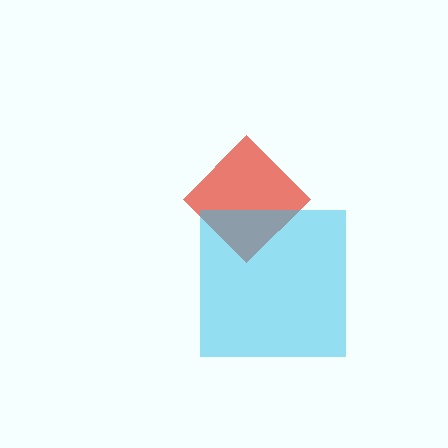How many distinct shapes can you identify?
There are 2 distinct shapes: a red diamond, a cyan square.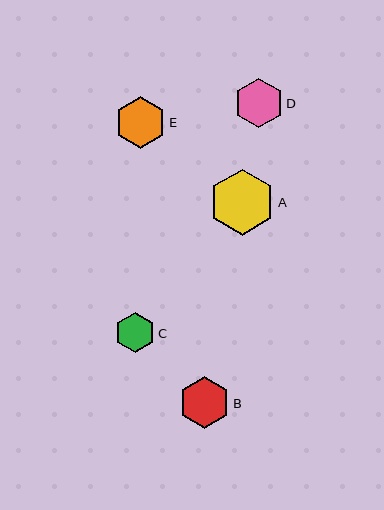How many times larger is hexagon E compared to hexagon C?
Hexagon E is approximately 1.3 times the size of hexagon C.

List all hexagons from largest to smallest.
From largest to smallest: A, E, B, D, C.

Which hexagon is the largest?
Hexagon A is the largest with a size of approximately 66 pixels.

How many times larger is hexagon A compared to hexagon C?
Hexagon A is approximately 1.6 times the size of hexagon C.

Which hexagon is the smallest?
Hexagon C is the smallest with a size of approximately 40 pixels.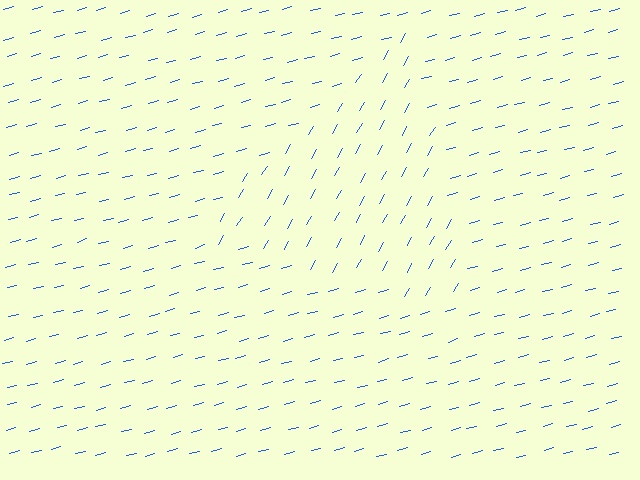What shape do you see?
I see a triangle.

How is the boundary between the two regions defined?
The boundary is defined purely by a change in line orientation (approximately 45 degrees difference). All lines are the same color and thickness.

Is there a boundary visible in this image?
Yes, there is a texture boundary formed by a change in line orientation.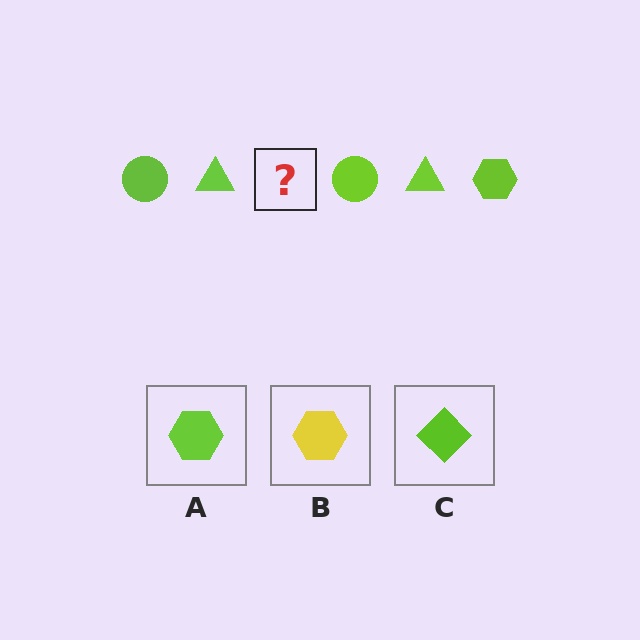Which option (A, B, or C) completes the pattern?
A.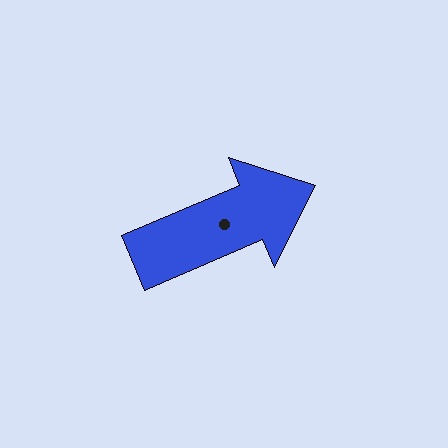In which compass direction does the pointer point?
Northeast.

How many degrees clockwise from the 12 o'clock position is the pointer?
Approximately 67 degrees.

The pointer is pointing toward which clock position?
Roughly 2 o'clock.